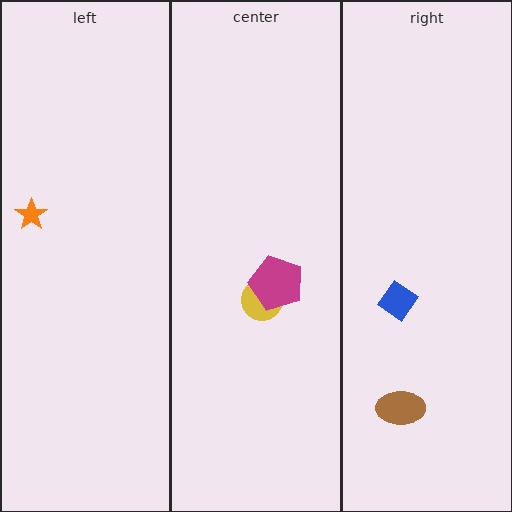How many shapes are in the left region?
1.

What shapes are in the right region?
The blue diamond, the brown ellipse.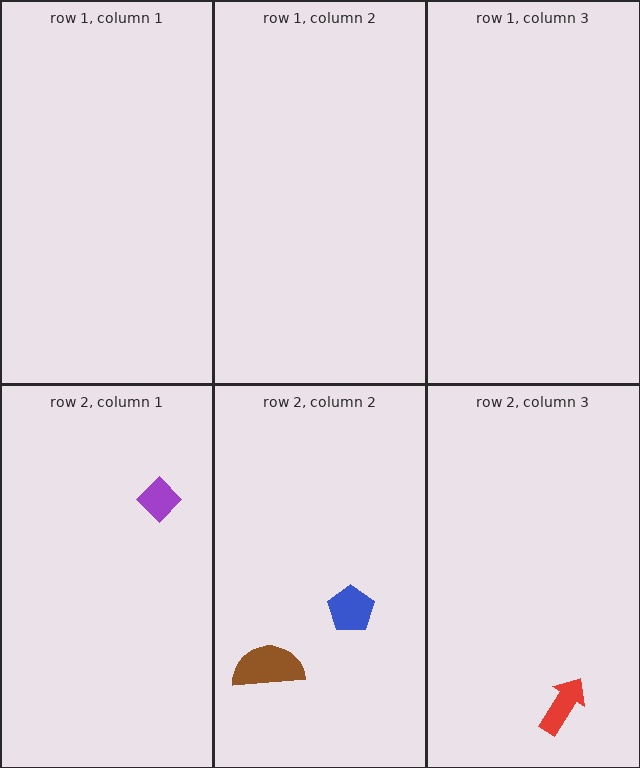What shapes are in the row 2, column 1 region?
The purple diamond.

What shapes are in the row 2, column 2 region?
The blue pentagon, the brown semicircle.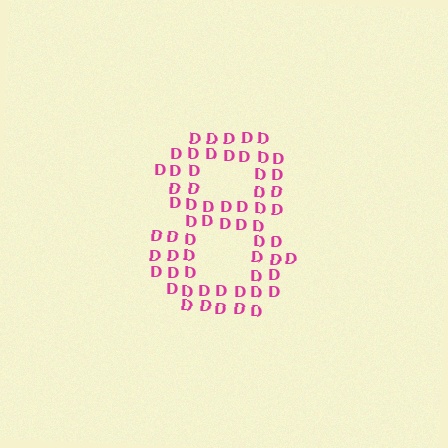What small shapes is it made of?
It is made of small letter D's.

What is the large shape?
The large shape is the digit 8.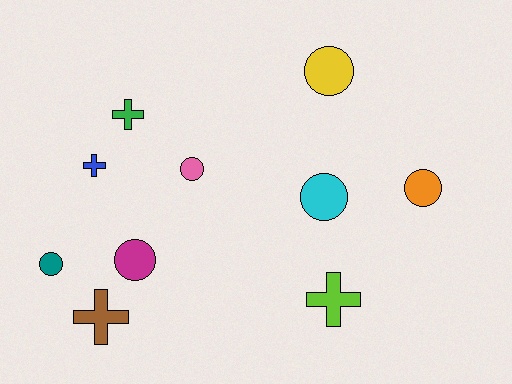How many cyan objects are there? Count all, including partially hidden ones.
There is 1 cyan object.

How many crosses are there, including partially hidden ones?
There are 4 crosses.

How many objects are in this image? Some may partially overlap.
There are 10 objects.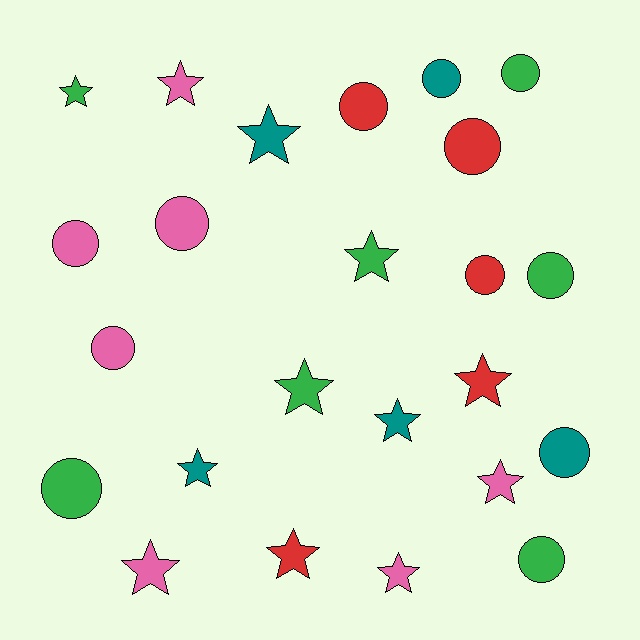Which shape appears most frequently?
Circle, with 12 objects.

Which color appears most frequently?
Pink, with 7 objects.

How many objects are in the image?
There are 24 objects.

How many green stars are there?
There are 3 green stars.